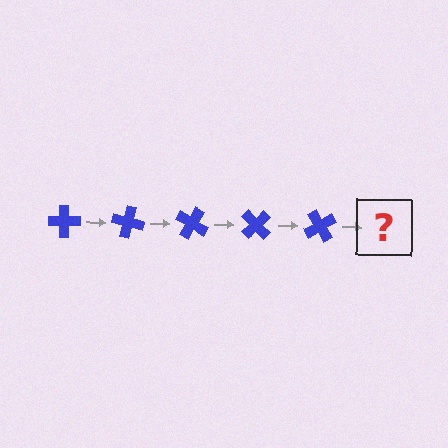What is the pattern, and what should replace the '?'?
The pattern is that the cross rotates 15 degrees each step. The '?' should be a blue cross rotated 75 degrees.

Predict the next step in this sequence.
The next step is a blue cross rotated 75 degrees.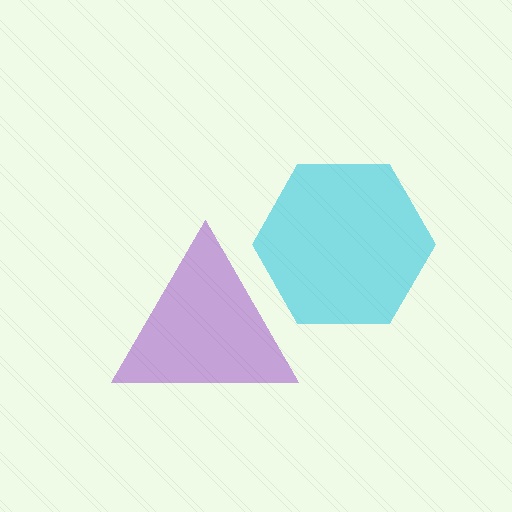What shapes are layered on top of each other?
The layered shapes are: a purple triangle, a cyan hexagon.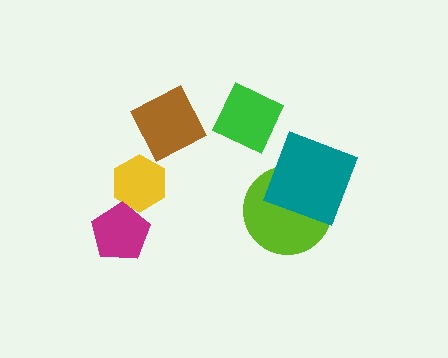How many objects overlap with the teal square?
1 object overlaps with the teal square.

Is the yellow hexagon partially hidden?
Yes, it is partially covered by another shape.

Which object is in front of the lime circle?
The teal square is in front of the lime circle.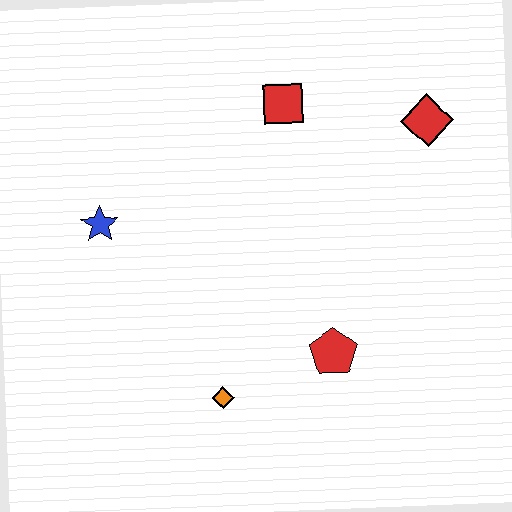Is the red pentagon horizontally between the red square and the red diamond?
Yes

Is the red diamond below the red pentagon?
No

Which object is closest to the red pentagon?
The orange diamond is closest to the red pentagon.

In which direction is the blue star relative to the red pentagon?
The blue star is to the left of the red pentagon.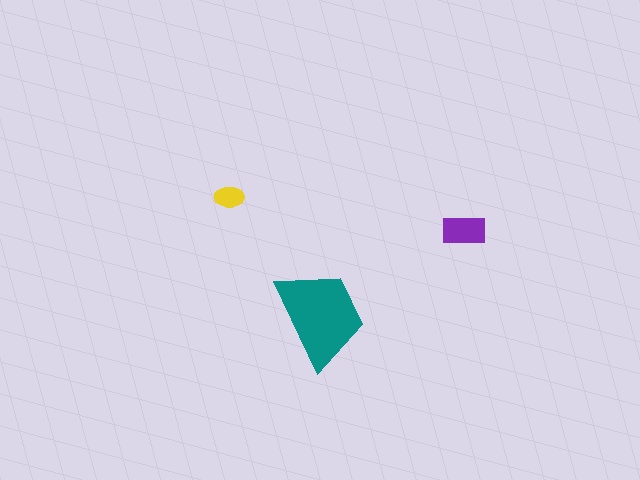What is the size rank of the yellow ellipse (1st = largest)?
3rd.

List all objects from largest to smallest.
The teal trapezoid, the purple rectangle, the yellow ellipse.